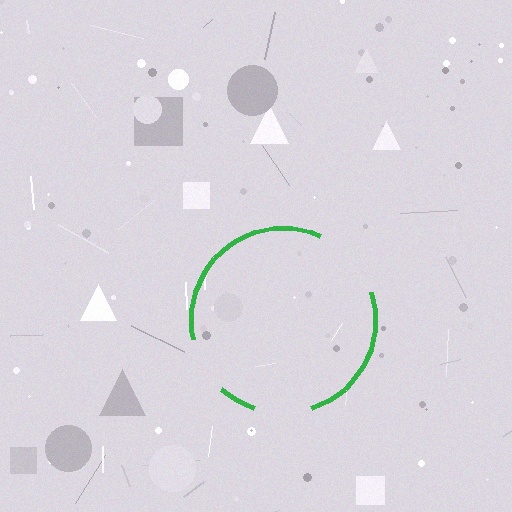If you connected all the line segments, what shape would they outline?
They would outline a circle.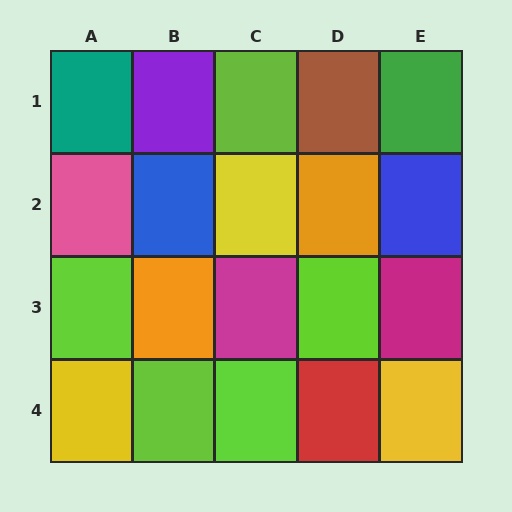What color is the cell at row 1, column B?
Purple.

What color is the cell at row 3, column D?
Lime.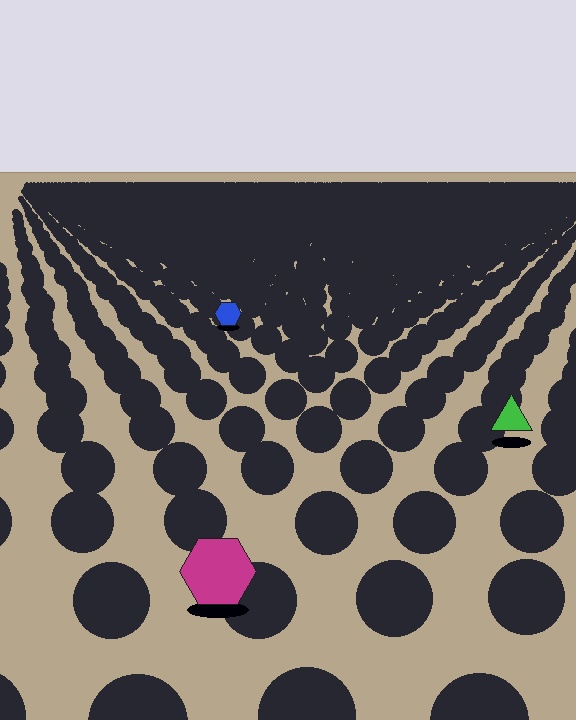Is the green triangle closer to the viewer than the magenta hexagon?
No. The magenta hexagon is closer — you can tell from the texture gradient: the ground texture is coarser near it.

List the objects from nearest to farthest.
From nearest to farthest: the magenta hexagon, the green triangle, the blue hexagon.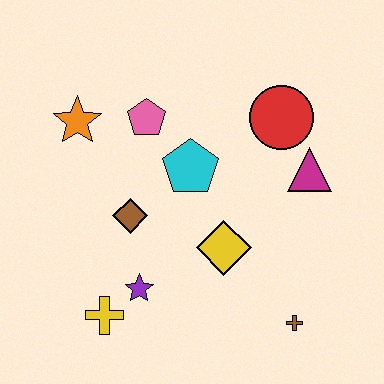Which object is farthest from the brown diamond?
The brown cross is farthest from the brown diamond.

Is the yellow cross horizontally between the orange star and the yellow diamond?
Yes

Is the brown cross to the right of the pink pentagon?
Yes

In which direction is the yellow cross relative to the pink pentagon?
The yellow cross is below the pink pentagon.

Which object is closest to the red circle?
The magenta triangle is closest to the red circle.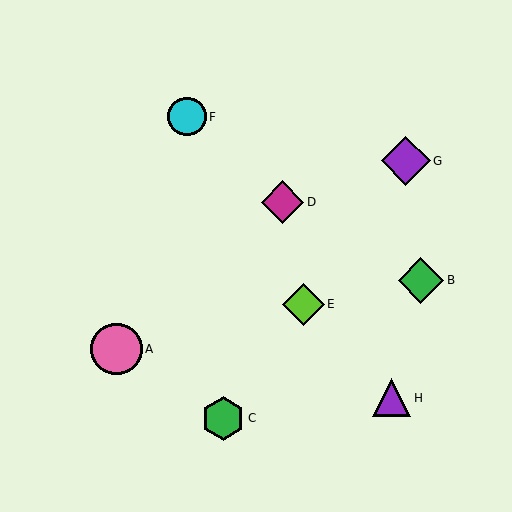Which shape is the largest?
The pink circle (labeled A) is the largest.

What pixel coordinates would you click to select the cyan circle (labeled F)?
Click at (187, 117) to select the cyan circle F.